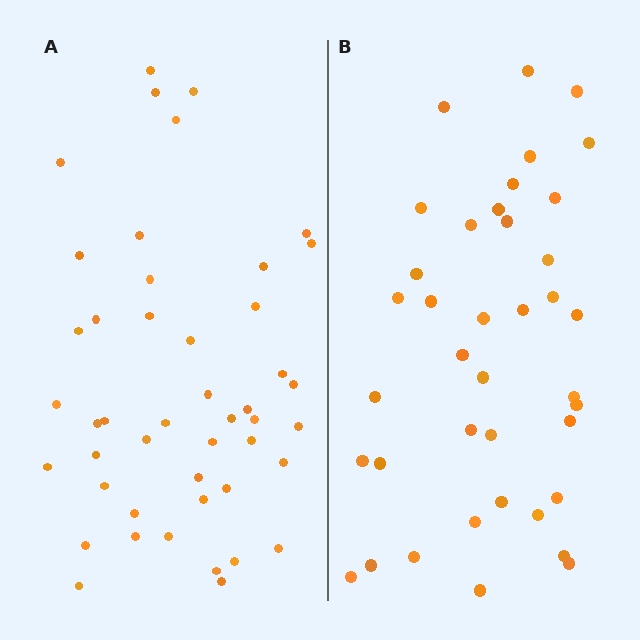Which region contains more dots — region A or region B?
Region A (the left region) has more dots.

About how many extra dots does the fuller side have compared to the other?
Region A has roughly 8 or so more dots than region B.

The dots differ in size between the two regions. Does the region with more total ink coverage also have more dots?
No. Region B has more total ink coverage because its dots are larger, but region A actually contains more individual dots. Total area can be misleading — the number of items is what matters here.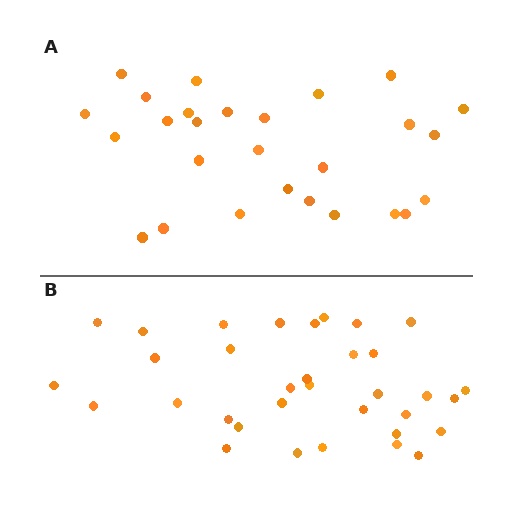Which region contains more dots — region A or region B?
Region B (the bottom region) has more dots.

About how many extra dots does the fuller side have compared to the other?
Region B has roughly 8 or so more dots than region A.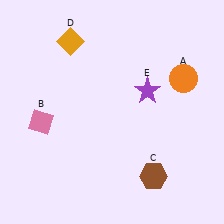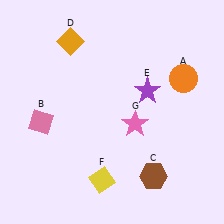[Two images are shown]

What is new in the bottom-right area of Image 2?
A pink star (G) was added in the bottom-right area of Image 2.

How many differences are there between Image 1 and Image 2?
There are 2 differences between the two images.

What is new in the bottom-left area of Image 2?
A yellow diamond (F) was added in the bottom-left area of Image 2.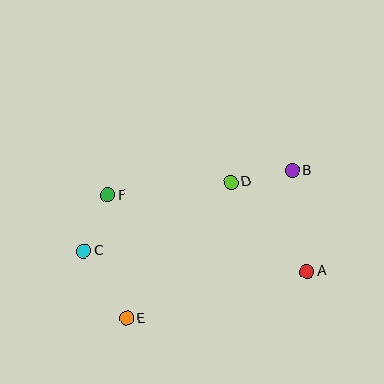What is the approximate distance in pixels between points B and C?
The distance between B and C is approximately 224 pixels.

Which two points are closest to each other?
Points C and F are closest to each other.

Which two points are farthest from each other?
Points A and C are farthest from each other.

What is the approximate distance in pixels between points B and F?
The distance between B and F is approximately 186 pixels.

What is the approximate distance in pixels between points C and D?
The distance between C and D is approximately 162 pixels.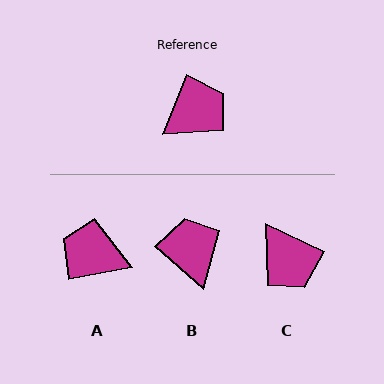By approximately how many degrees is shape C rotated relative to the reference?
Approximately 93 degrees clockwise.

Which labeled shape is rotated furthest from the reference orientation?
A, about 123 degrees away.